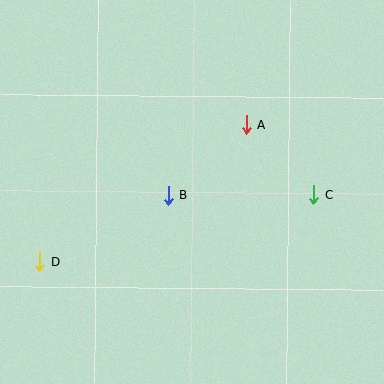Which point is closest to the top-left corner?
Point B is closest to the top-left corner.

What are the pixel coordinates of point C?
Point C is at (314, 195).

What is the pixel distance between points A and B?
The distance between A and B is 105 pixels.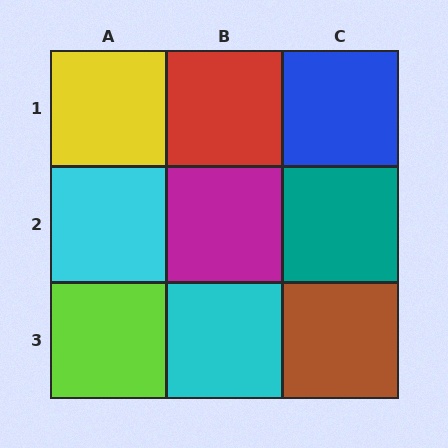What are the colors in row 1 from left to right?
Yellow, red, blue.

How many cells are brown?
1 cell is brown.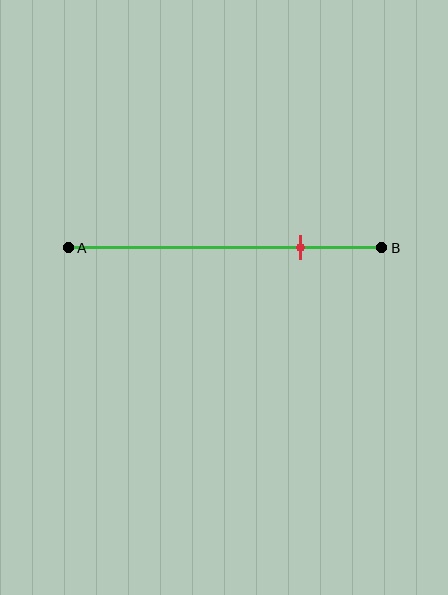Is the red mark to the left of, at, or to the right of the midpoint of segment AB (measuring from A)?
The red mark is to the right of the midpoint of segment AB.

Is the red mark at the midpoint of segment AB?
No, the mark is at about 75% from A, not at the 50% midpoint.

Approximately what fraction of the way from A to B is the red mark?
The red mark is approximately 75% of the way from A to B.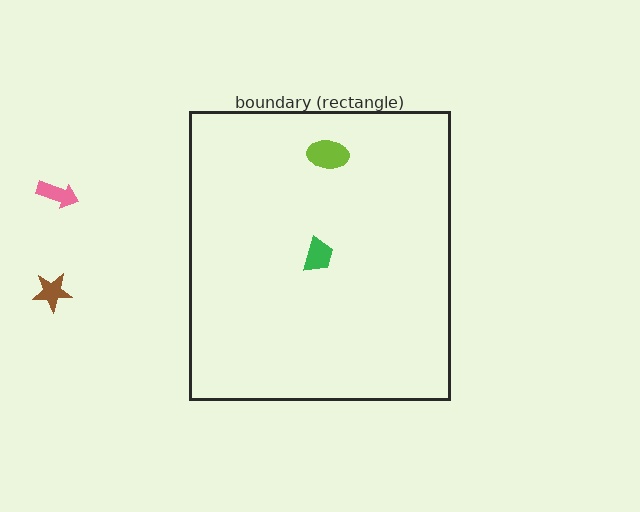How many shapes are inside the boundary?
2 inside, 2 outside.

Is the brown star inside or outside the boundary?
Outside.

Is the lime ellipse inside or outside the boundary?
Inside.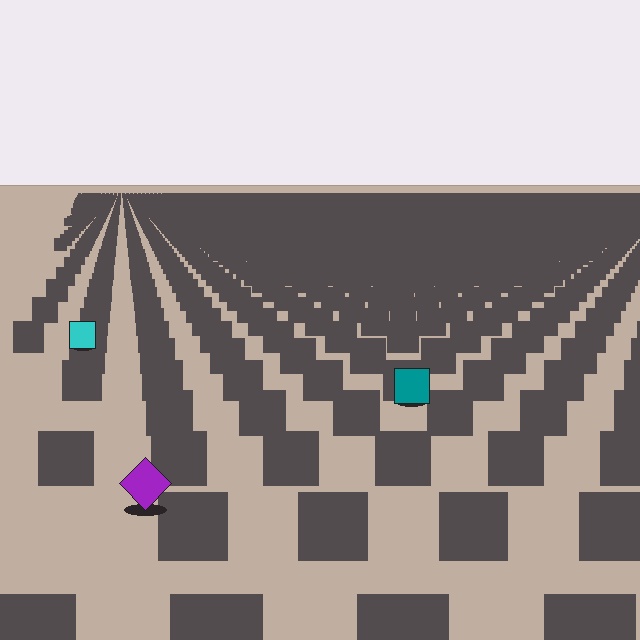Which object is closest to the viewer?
The purple diamond is closest. The texture marks near it are larger and more spread out.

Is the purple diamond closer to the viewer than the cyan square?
Yes. The purple diamond is closer — you can tell from the texture gradient: the ground texture is coarser near it.